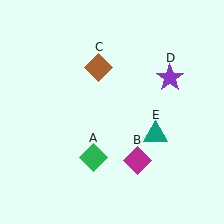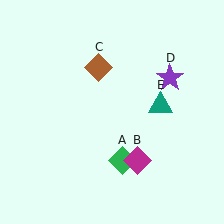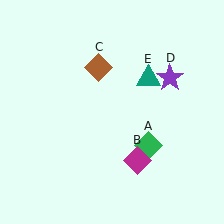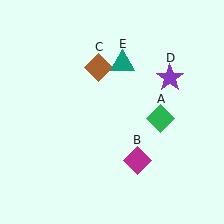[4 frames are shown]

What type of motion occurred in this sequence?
The green diamond (object A), teal triangle (object E) rotated counterclockwise around the center of the scene.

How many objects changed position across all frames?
2 objects changed position: green diamond (object A), teal triangle (object E).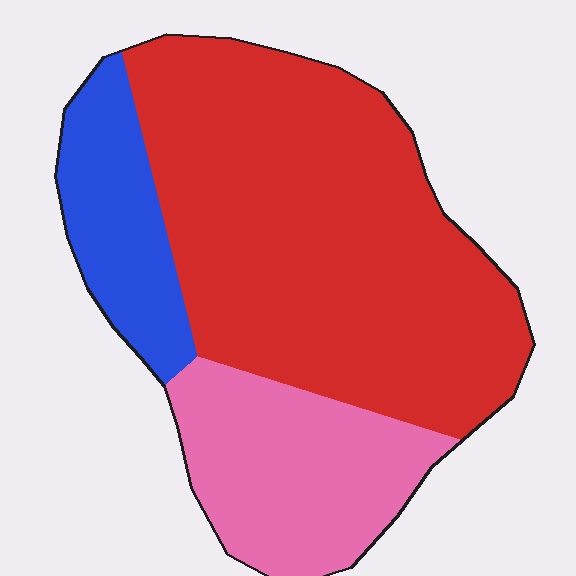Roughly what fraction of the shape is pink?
Pink covers around 25% of the shape.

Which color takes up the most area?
Red, at roughly 60%.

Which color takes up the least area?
Blue, at roughly 15%.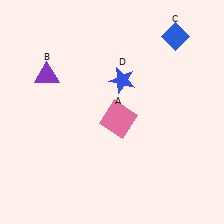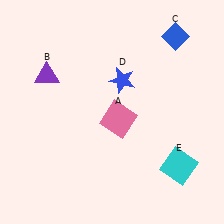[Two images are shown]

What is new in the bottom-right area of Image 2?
A cyan square (E) was added in the bottom-right area of Image 2.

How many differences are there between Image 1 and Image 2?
There is 1 difference between the two images.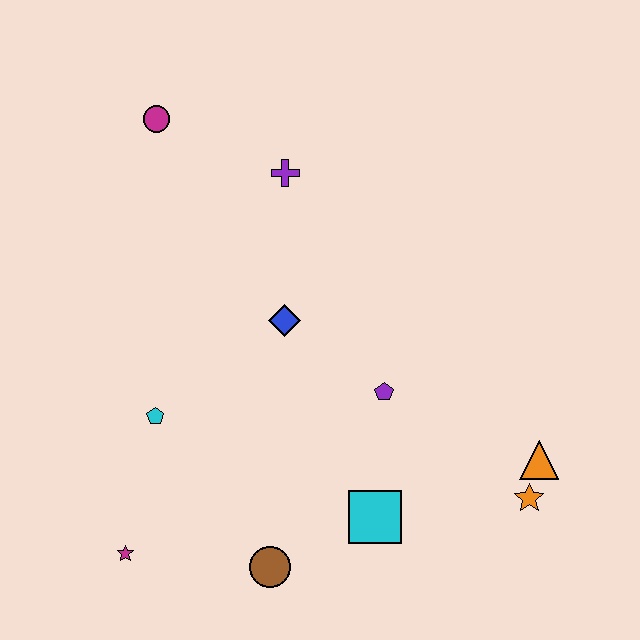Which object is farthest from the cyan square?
The magenta circle is farthest from the cyan square.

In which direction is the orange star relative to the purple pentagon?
The orange star is to the right of the purple pentagon.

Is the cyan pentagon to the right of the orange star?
No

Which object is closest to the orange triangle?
The orange star is closest to the orange triangle.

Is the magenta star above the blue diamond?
No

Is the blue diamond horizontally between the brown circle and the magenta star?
No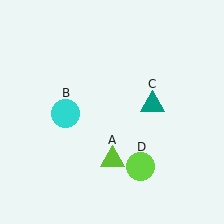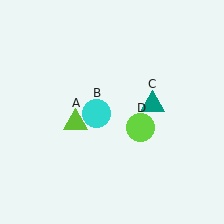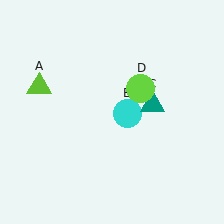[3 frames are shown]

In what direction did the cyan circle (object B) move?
The cyan circle (object B) moved right.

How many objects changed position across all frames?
3 objects changed position: lime triangle (object A), cyan circle (object B), lime circle (object D).